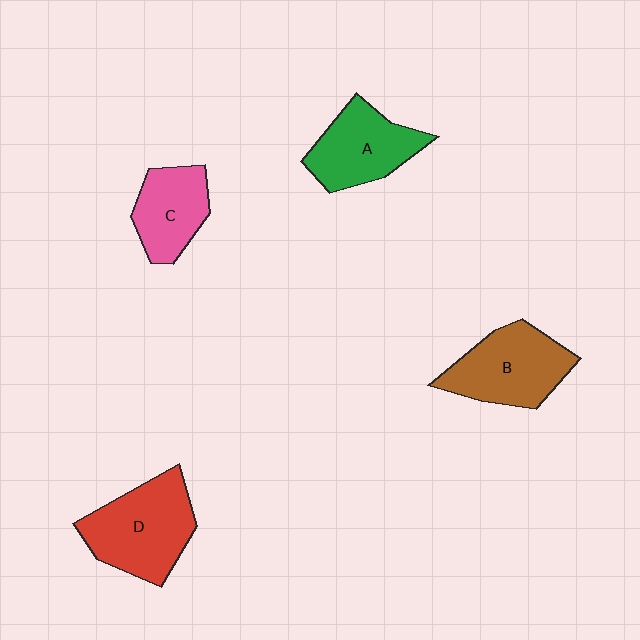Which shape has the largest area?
Shape D (red).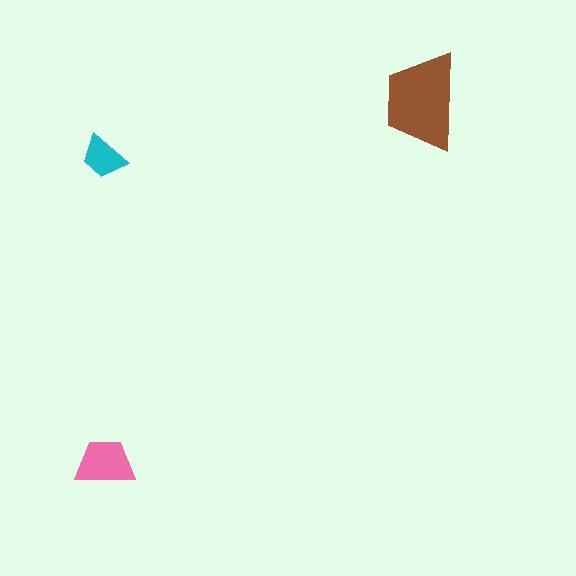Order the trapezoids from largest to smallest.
the brown one, the pink one, the cyan one.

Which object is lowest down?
The pink trapezoid is bottommost.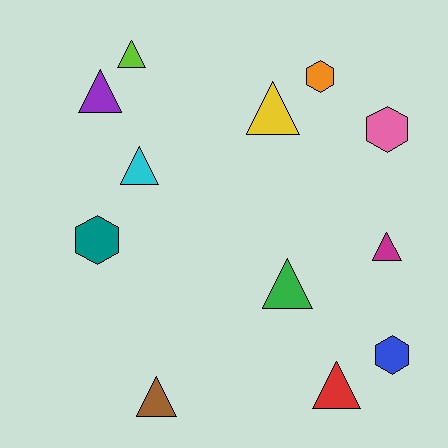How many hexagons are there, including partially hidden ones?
There are 4 hexagons.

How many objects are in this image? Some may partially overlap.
There are 12 objects.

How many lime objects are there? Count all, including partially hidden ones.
There is 1 lime object.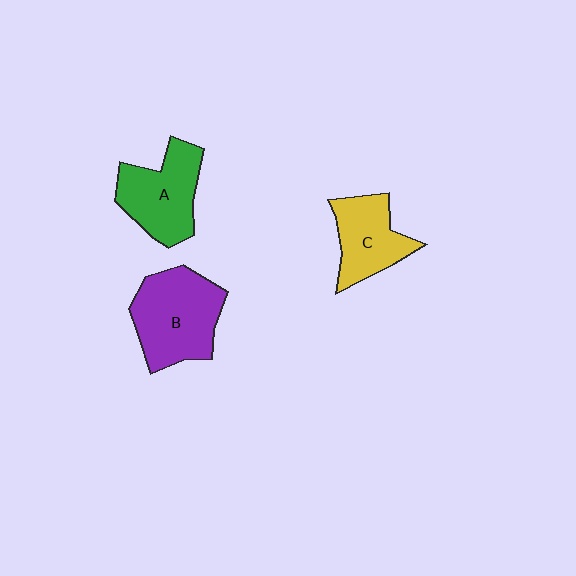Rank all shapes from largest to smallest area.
From largest to smallest: B (purple), A (green), C (yellow).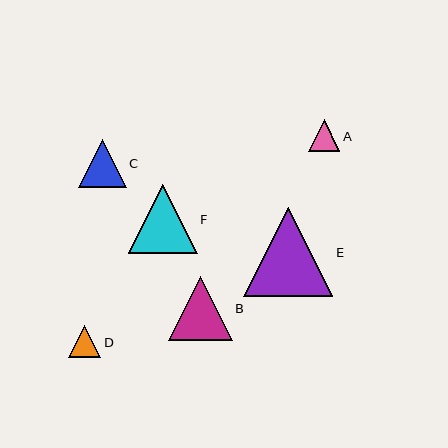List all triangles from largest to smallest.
From largest to smallest: E, F, B, C, D, A.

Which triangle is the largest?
Triangle E is the largest with a size of approximately 89 pixels.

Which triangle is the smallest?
Triangle A is the smallest with a size of approximately 31 pixels.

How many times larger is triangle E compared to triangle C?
Triangle E is approximately 1.8 times the size of triangle C.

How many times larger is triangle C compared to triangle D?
Triangle C is approximately 1.5 times the size of triangle D.